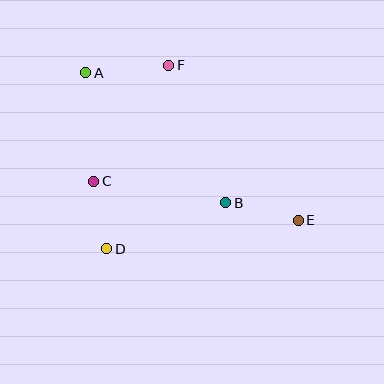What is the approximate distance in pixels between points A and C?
The distance between A and C is approximately 109 pixels.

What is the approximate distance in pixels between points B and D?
The distance between B and D is approximately 127 pixels.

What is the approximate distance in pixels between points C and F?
The distance between C and F is approximately 138 pixels.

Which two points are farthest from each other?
Points A and E are farthest from each other.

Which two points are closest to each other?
Points C and D are closest to each other.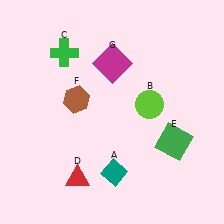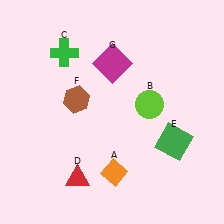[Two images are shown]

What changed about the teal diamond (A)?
In Image 1, A is teal. In Image 2, it changed to orange.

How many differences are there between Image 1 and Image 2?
There is 1 difference between the two images.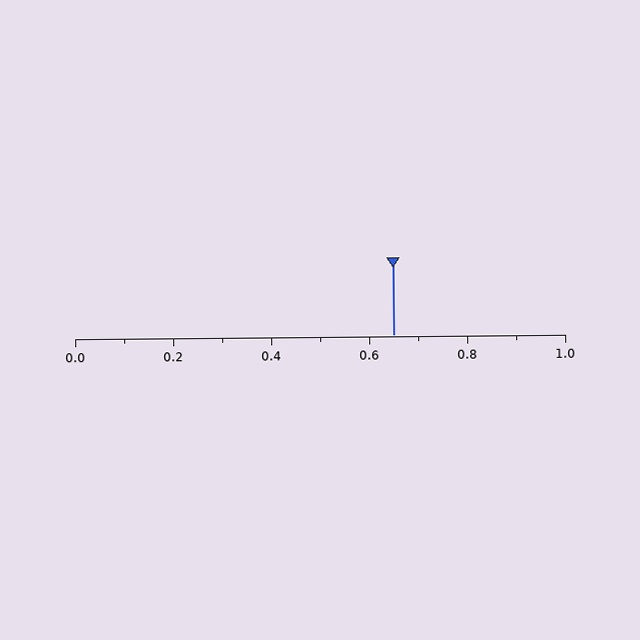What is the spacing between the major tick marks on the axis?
The major ticks are spaced 0.2 apart.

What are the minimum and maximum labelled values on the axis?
The axis runs from 0.0 to 1.0.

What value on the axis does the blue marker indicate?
The marker indicates approximately 0.65.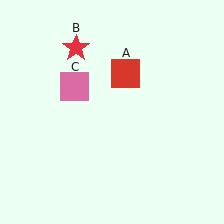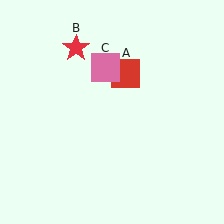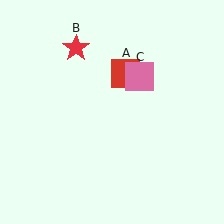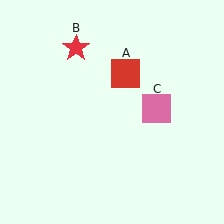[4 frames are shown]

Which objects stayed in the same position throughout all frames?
Red square (object A) and red star (object B) remained stationary.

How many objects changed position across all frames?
1 object changed position: pink square (object C).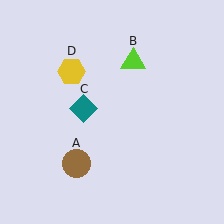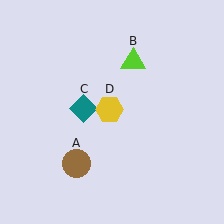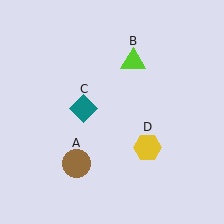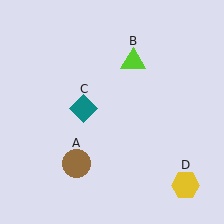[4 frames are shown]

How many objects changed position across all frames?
1 object changed position: yellow hexagon (object D).